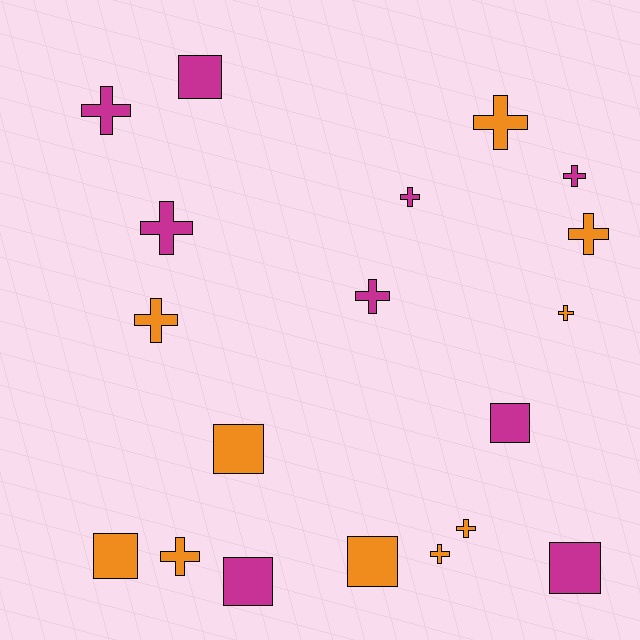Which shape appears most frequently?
Cross, with 12 objects.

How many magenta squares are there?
There are 4 magenta squares.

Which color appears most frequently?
Orange, with 10 objects.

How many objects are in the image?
There are 19 objects.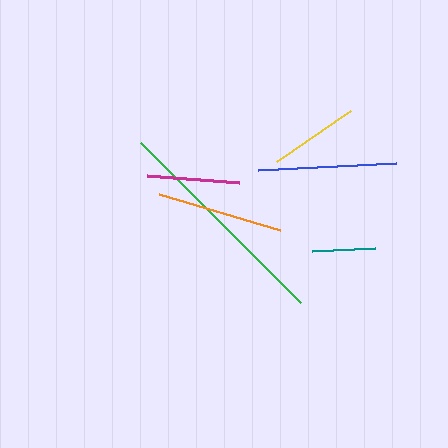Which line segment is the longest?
The green line is the longest at approximately 226 pixels.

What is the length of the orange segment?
The orange segment is approximately 126 pixels long.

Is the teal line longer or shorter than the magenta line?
The magenta line is longer than the teal line.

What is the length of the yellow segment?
The yellow segment is approximately 90 pixels long.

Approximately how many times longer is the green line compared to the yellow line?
The green line is approximately 2.5 times the length of the yellow line.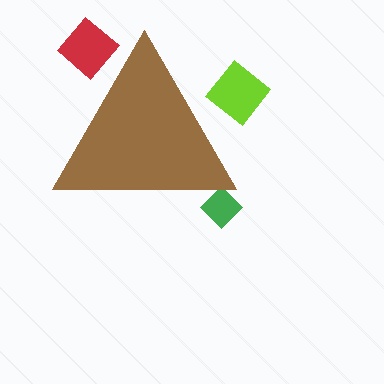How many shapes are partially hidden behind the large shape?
3 shapes are partially hidden.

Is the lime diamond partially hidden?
Yes, the lime diamond is partially hidden behind the brown triangle.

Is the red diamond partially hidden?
Yes, the red diamond is partially hidden behind the brown triangle.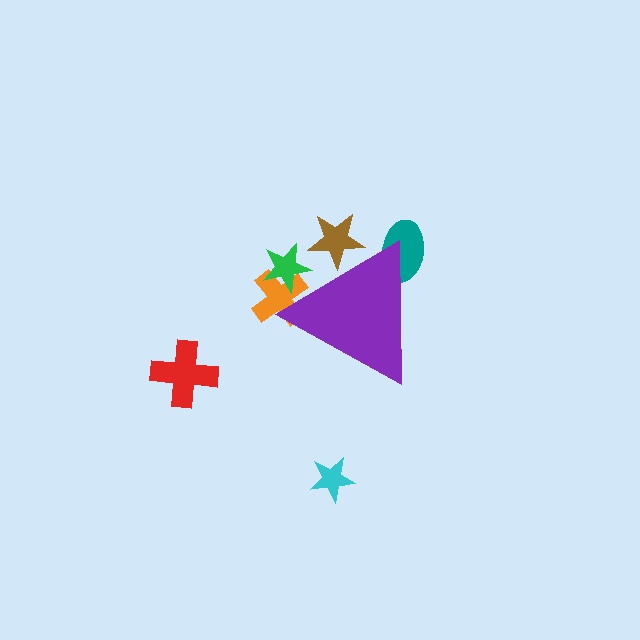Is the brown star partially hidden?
Yes, the brown star is partially hidden behind the purple triangle.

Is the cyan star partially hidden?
No, the cyan star is fully visible.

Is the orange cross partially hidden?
Yes, the orange cross is partially hidden behind the purple triangle.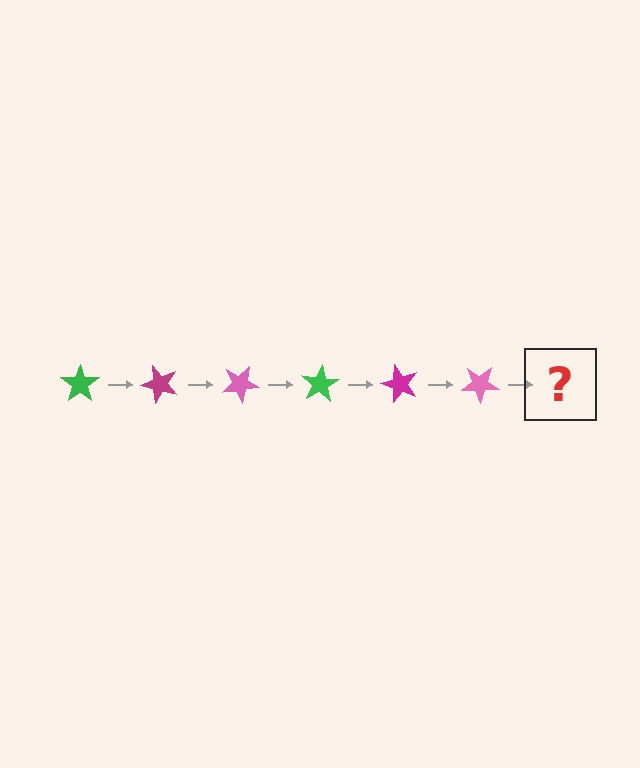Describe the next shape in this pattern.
It should be a green star, rotated 300 degrees from the start.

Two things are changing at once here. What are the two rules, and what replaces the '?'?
The two rules are that it rotates 50 degrees each step and the color cycles through green, magenta, and pink. The '?' should be a green star, rotated 300 degrees from the start.